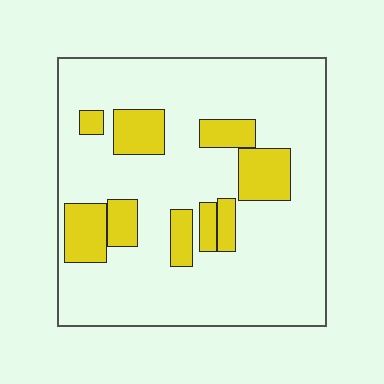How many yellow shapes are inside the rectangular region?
9.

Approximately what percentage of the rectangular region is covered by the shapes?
Approximately 20%.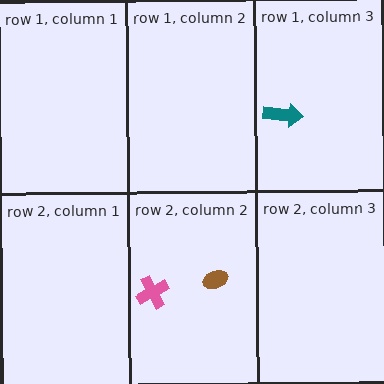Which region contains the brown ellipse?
The row 2, column 2 region.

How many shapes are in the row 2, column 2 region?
2.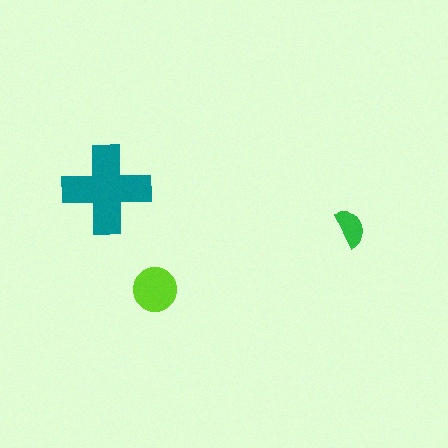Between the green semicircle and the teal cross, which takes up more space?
The teal cross.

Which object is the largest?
The teal cross.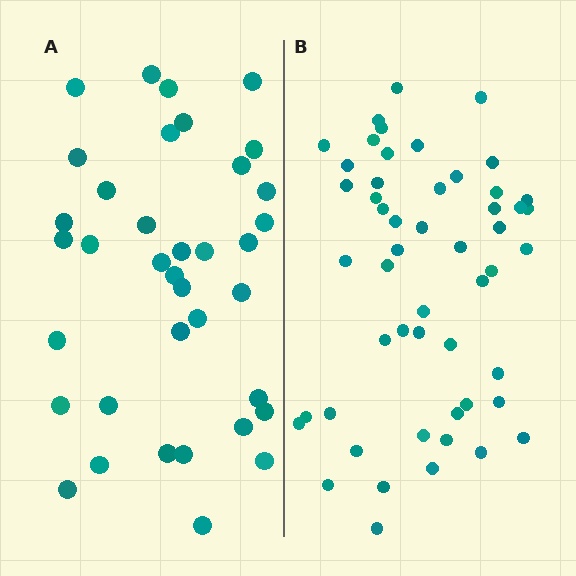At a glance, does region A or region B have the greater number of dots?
Region B (the right region) has more dots.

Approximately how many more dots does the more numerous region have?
Region B has approximately 15 more dots than region A.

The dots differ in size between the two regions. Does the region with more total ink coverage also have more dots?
No. Region A has more total ink coverage because its dots are larger, but region B actually contains more individual dots. Total area can be misleading — the number of items is what matters here.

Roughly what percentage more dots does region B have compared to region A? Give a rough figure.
About 40% more.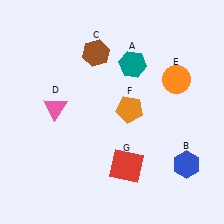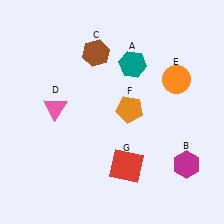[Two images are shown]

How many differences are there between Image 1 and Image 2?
There is 1 difference between the two images.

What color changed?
The hexagon (B) changed from blue in Image 1 to magenta in Image 2.